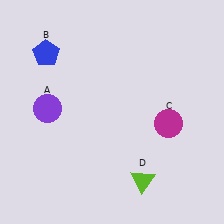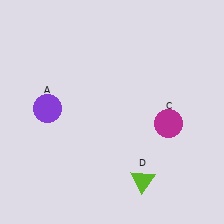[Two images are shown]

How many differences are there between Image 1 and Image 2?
There is 1 difference between the two images.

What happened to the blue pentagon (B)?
The blue pentagon (B) was removed in Image 2. It was in the top-left area of Image 1.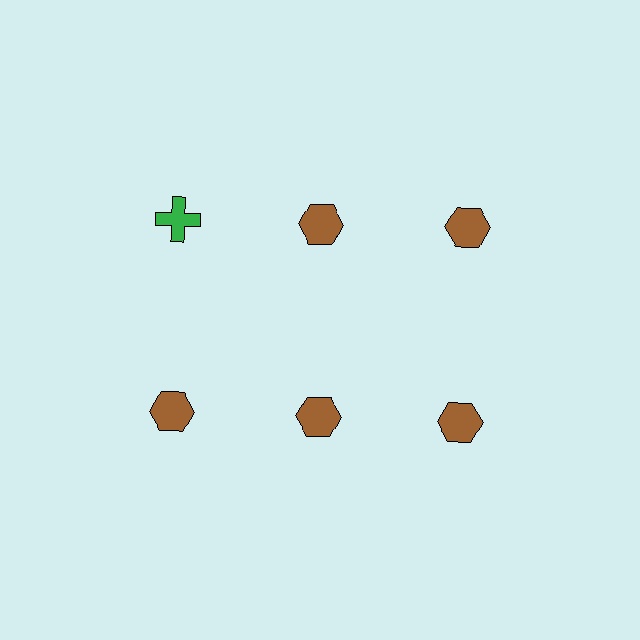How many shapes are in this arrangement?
There are 6 shapes arranged in a grid pattern.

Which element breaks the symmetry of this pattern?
The green cross in the top row, leftmost column breaks the symmetry. All other shapes are brown hexagons.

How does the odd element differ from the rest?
It differs in both color (green instead of brown) and shape (cross instead of hexagon).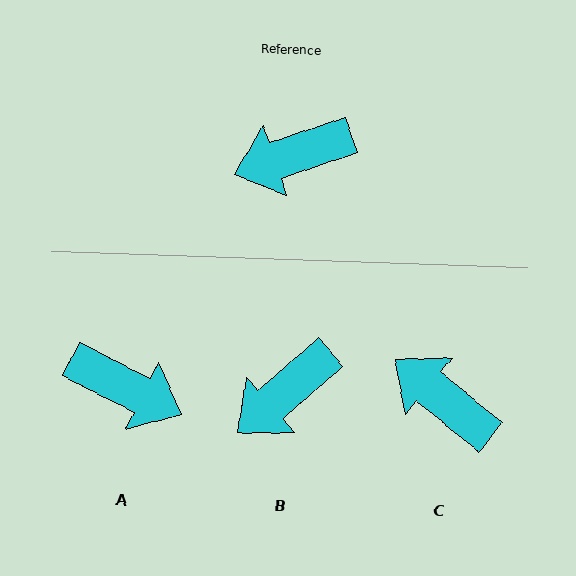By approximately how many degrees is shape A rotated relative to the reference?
Approximately 135 degrees counter-clockwise.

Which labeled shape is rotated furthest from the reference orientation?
A, about 135 degrees away.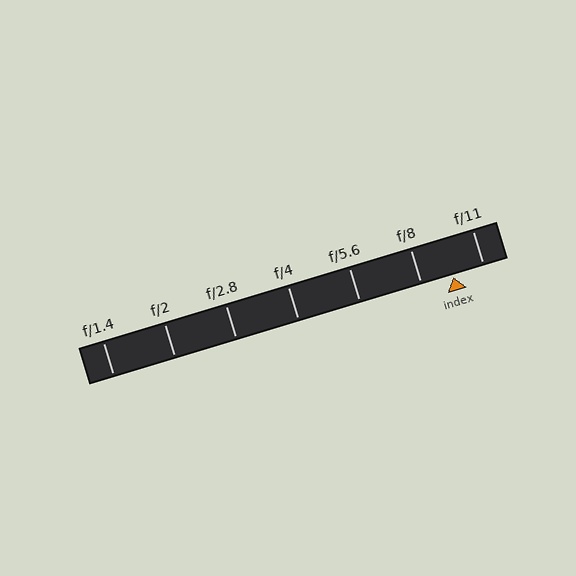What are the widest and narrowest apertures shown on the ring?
The widest aperture shown is f/1.4 and the narrowest is f/11.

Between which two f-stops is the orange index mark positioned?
The index mark is between f/8 and f/11.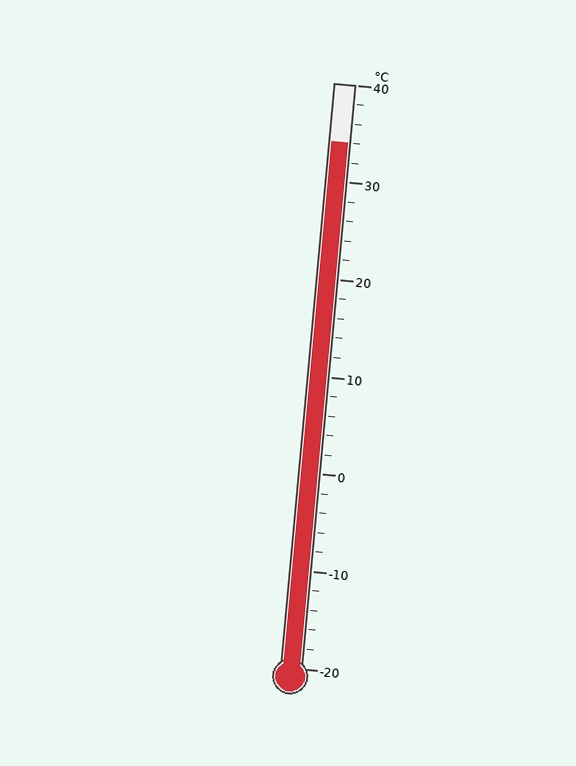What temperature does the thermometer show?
The thermometer shows approximately 34°C.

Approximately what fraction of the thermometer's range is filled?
The thermometer is filled to approximately 90% of its range.